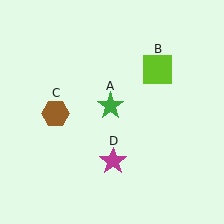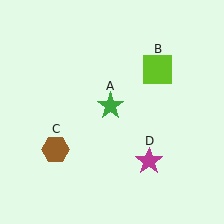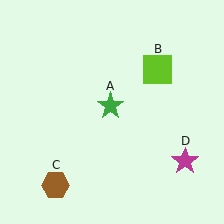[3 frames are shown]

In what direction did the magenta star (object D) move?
The magenta star (object D) moved right.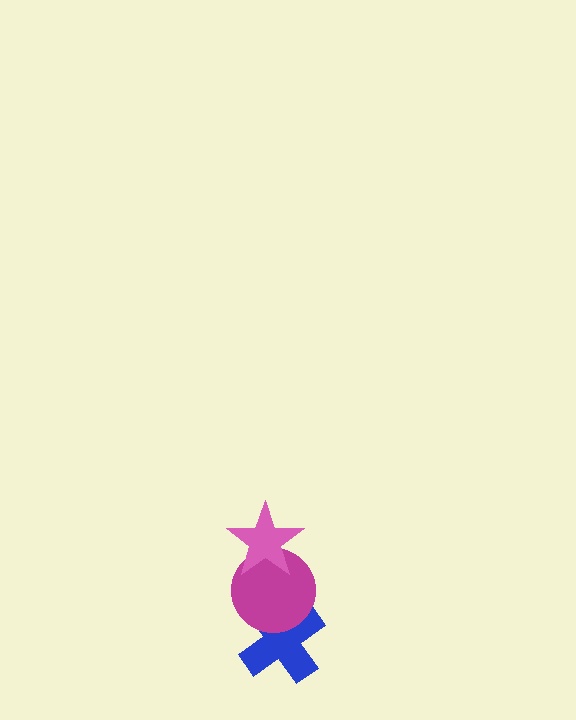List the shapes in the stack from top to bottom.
From top to bottom: the pink star, the magenta circle, the blue cross.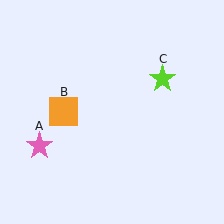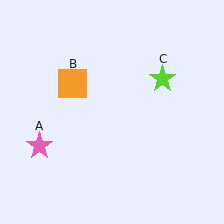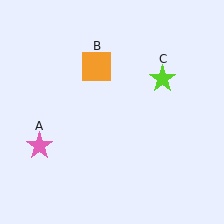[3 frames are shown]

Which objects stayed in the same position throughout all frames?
Pink star (object A) and lime star (object C) remained stationary.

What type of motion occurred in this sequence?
The orange square (object B) rotated clockwise around the center of the scene.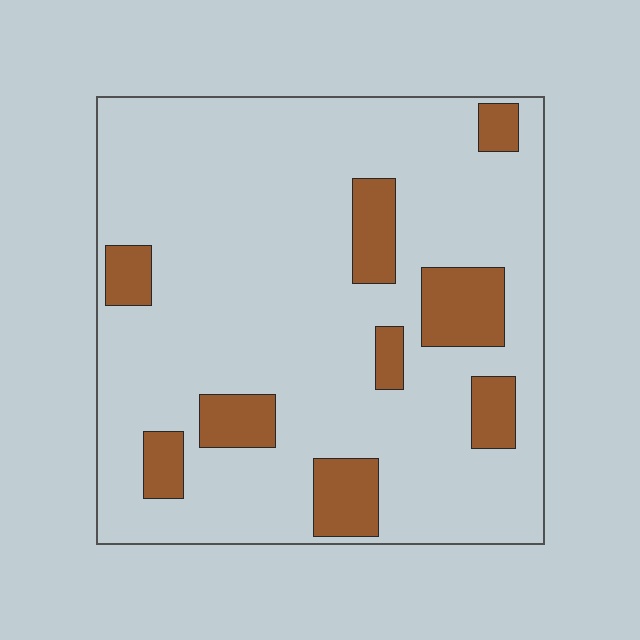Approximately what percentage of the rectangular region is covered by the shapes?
Approximately 15%.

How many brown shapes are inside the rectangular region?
9.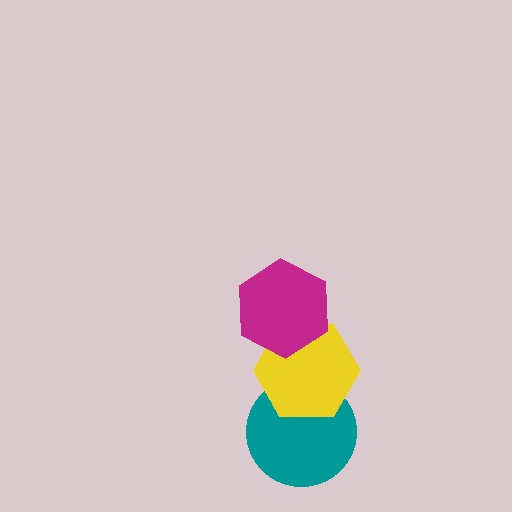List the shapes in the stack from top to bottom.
From top to bottom: the magenta hexagon, the yellow hexagon, the teal circle.